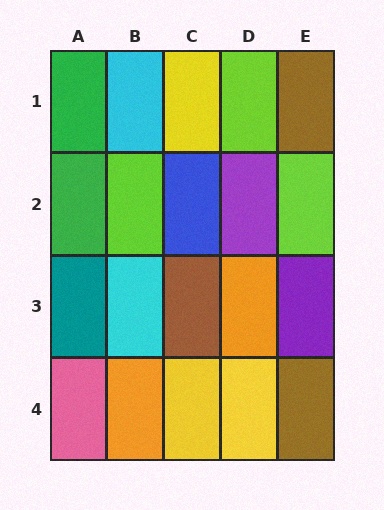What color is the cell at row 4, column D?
Yellow.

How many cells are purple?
2 cells are purple.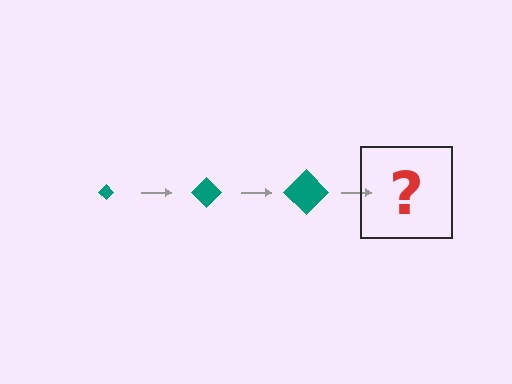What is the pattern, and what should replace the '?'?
The pattern is that the diamond gets progressively larger each step. The '?' should be a teal diamond, larger than the previous one.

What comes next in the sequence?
The next element should be a teal diamond, larger than the previous one.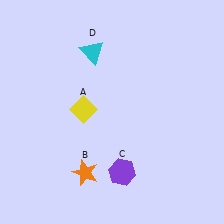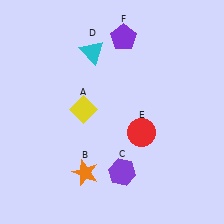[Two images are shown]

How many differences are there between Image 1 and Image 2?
There are 2 differences between the two images.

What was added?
A red circle (E), a purple pentagon (F) were added in Image 2.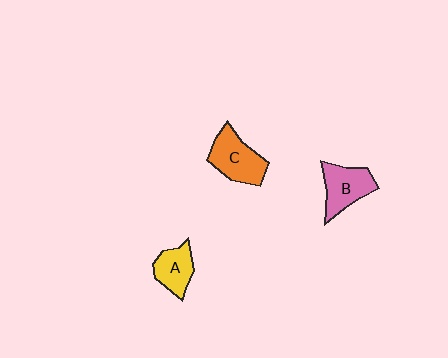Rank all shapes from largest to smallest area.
From largest to smallest: C (orange), B (pink), A (yellow).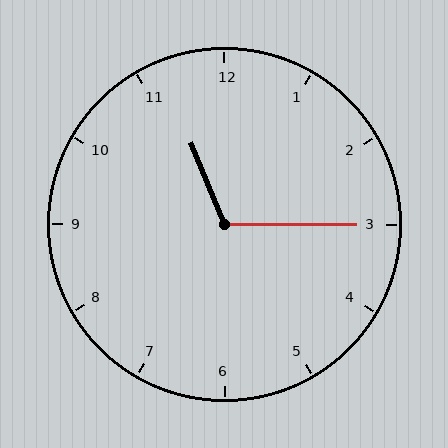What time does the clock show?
11:15.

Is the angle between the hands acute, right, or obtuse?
It is obtuse.